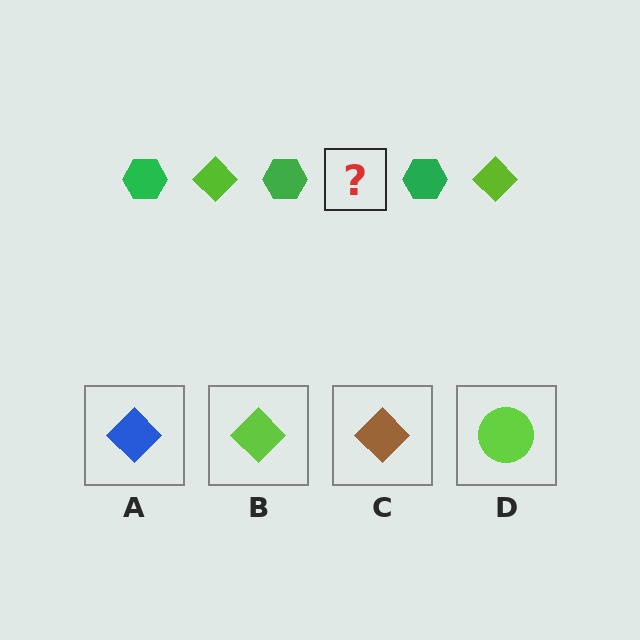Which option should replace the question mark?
Option B.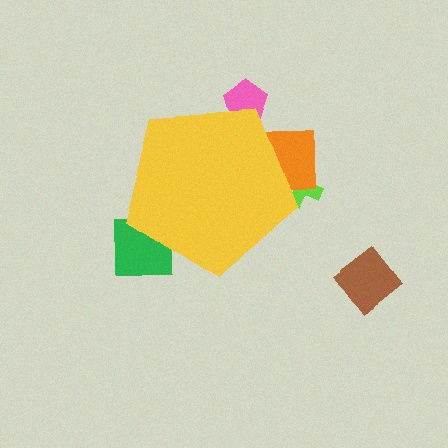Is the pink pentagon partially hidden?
Yes, the pink pentagon is partially hidden behind the yellow pentagon.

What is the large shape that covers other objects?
A yellow pentagon.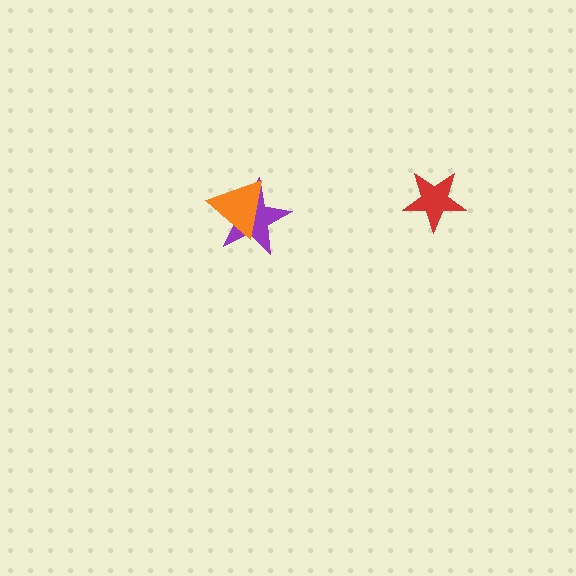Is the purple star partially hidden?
Yes, it is partially covered by another shape.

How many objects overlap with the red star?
0 objects overlap with the red star.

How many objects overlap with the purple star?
1 object overlaps with the purple star.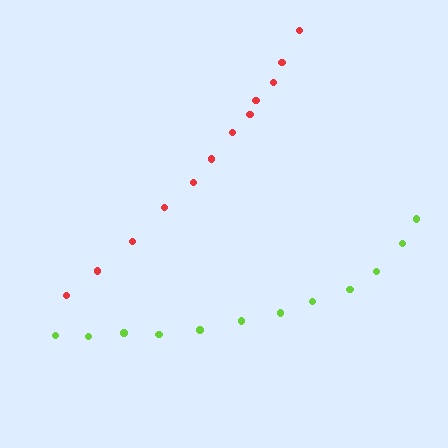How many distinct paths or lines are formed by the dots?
There are 2 distinct paths.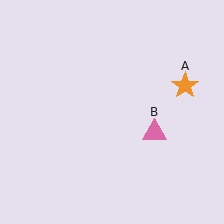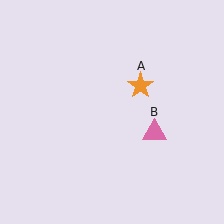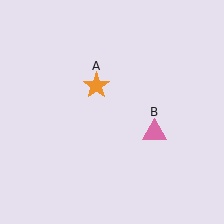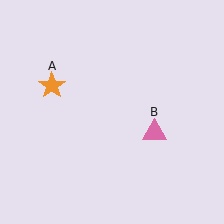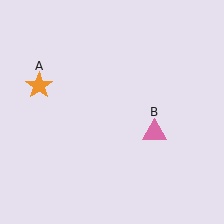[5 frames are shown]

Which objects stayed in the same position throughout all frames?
Pink triangle (object B) remained stationary.